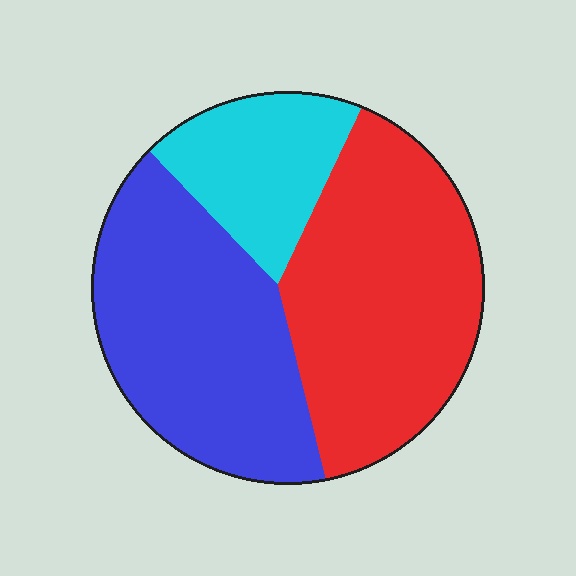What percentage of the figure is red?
Red covers 42% of the figure.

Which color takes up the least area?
Cyan, at roughly 20%.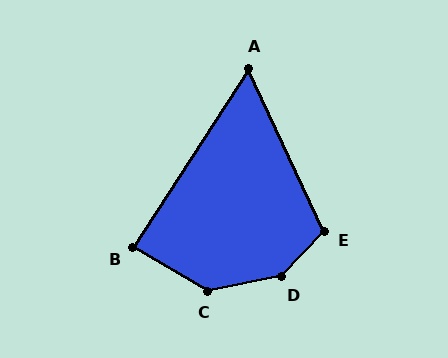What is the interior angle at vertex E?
Approximately 112 degrees (obtuse).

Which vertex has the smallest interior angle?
A, at approximately 58 degrees.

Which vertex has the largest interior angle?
D, at approximately 144 degrees.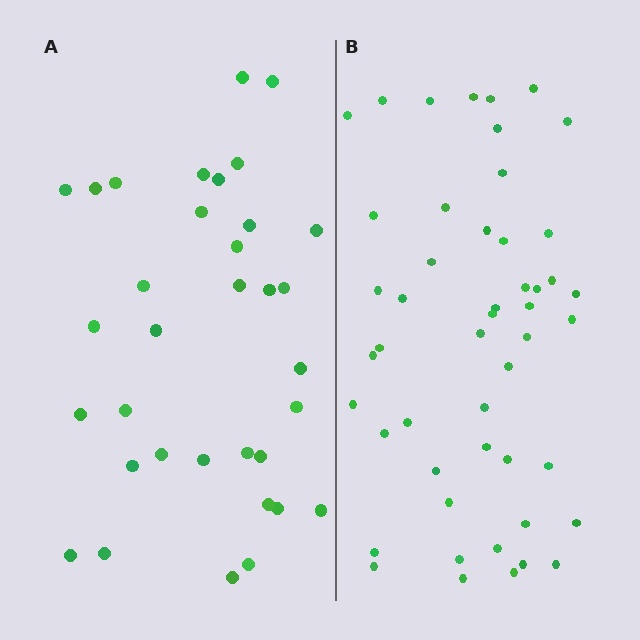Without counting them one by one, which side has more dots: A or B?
Region B (the right region) has more dots.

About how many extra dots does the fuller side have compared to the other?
Region B has approximately 15 more dots than region A.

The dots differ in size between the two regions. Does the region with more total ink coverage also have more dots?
No. Region A has more total ink coverage because its dots are larger, but region B actually contains more individual dots. Total area can be misleading — the number of items is what matters here.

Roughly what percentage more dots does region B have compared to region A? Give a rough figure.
About 45% more.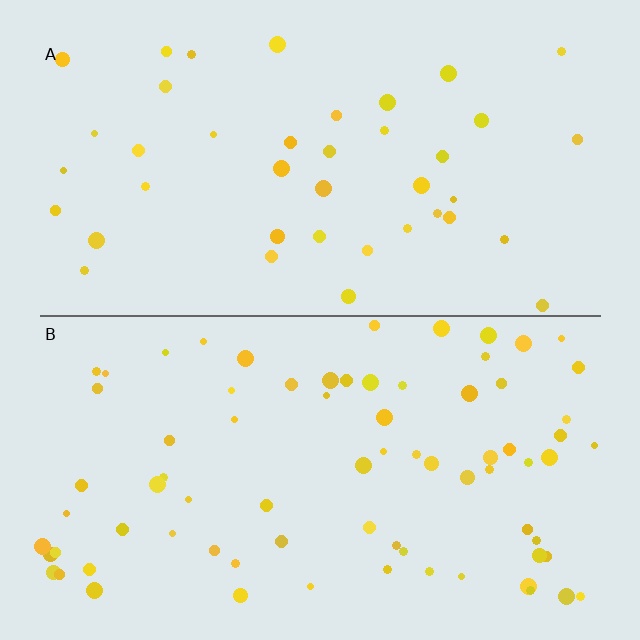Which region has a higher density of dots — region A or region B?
B (the bottom).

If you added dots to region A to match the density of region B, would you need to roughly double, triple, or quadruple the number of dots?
Approximately double.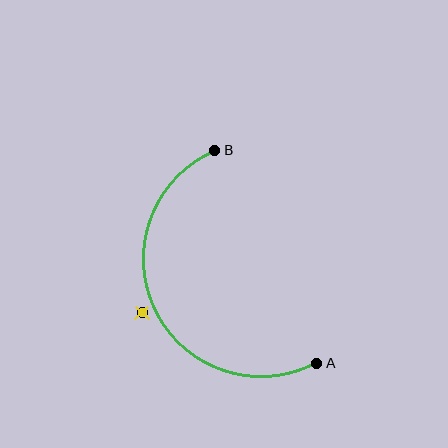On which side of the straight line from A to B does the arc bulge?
The arc bulges to the left of the straight line connecting A and B.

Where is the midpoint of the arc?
The arc midpoint is the point on the curve farthest from the straight line joining A and B. It sits to the left of that line.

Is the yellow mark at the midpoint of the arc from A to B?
No — the yellow mark does not lie on the arc at all. It sits slightly outside the curve.